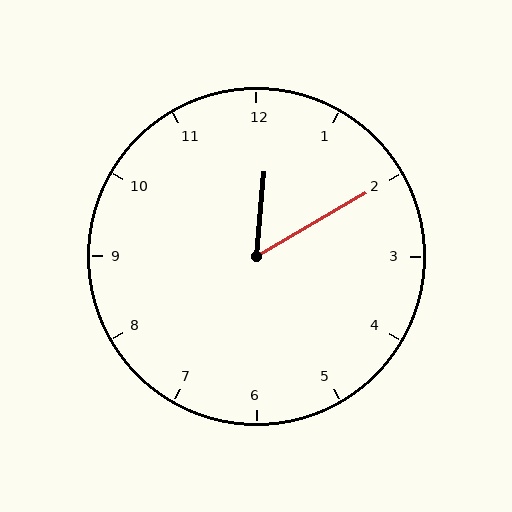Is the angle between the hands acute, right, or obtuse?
It is acute.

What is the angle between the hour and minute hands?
Approximately 55 degrees.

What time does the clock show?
12:10.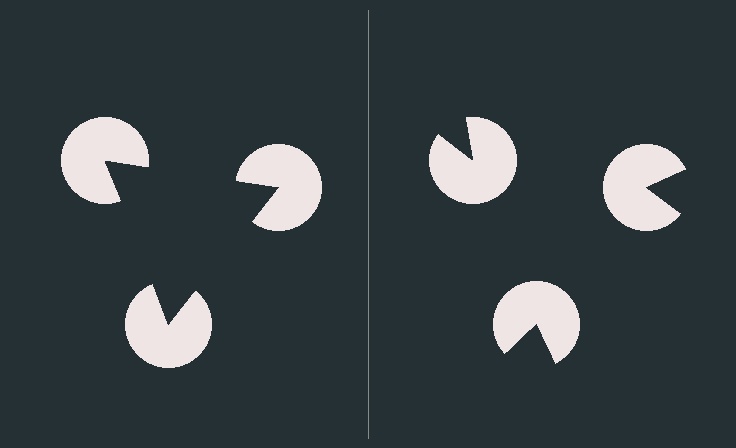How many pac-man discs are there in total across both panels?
6 — 3 on each side.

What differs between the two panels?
The pac-man discs are positioned identically on both sides; only the wedge orientations differ. On the left they align to a triangle; on the right they are misaligned.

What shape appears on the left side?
An illusory triangle.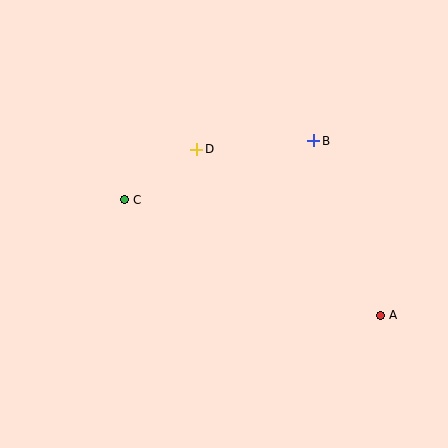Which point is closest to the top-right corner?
Point B is closest to the top-right corner.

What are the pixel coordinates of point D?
Point D is at (197, 149).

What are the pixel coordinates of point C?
Point C is at (125, 200).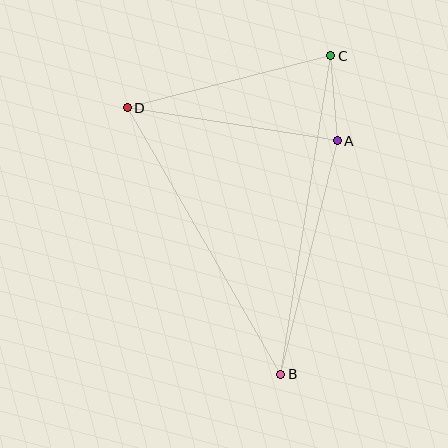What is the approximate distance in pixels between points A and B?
The distance between A and B is approximately 240 pixels.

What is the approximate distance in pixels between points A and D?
The distance between A and D is approximately 213 pixels.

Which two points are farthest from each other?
Points B and C are farthest from each other.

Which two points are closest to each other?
Points A and C are closest to each other.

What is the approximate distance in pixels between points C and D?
The distance between C and D is approximately 210 pixels.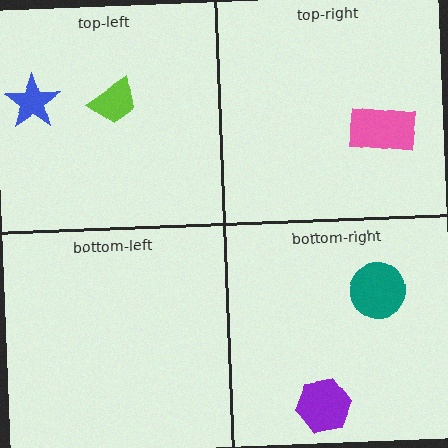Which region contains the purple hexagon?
The bottom-right region.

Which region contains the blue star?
The top-left region.